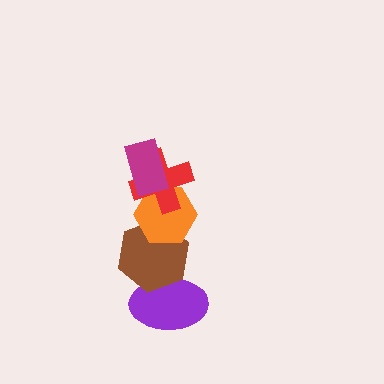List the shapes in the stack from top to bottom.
From top to bottom: the magenta rectangle, the red cross, the orange hexagon, the brown hexagon, the purple ellipse.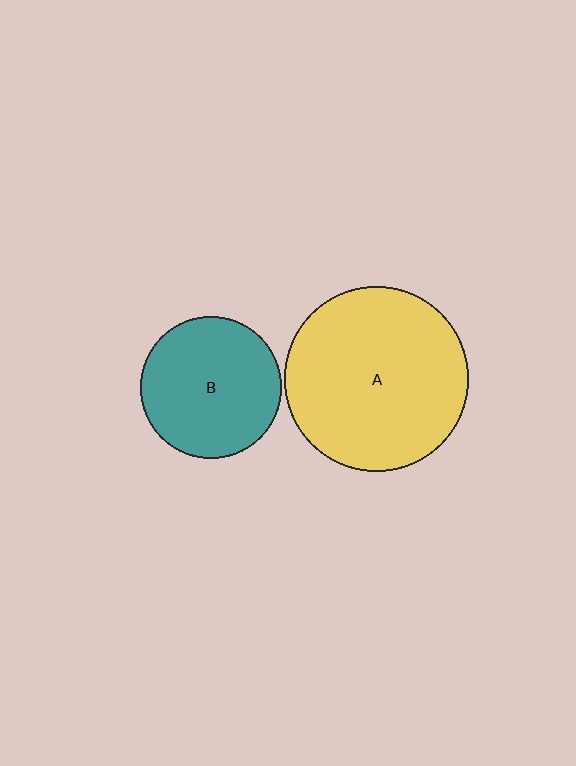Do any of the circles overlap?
No, none of the circles overlap.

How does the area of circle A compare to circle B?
Approximately 1.7 times.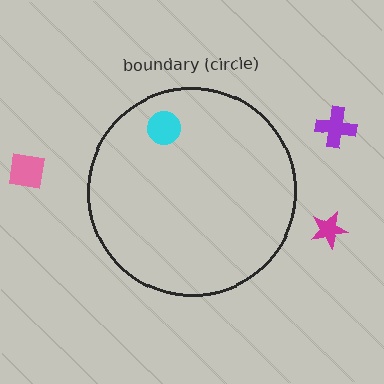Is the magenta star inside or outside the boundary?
Outside.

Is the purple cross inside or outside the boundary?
Outside.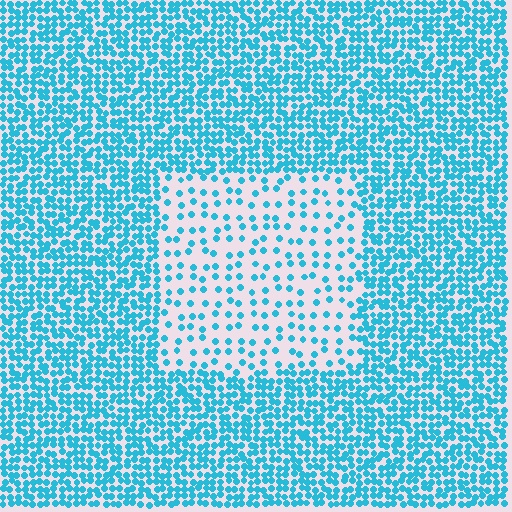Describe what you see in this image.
The image contains small cyan elements arranged at two different densities. A rectangle-shaped region is visible where the elements are less densely packed than the surrounding area.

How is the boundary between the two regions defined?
The boundary is defined by a change in element density (approximately 2.9x ratio). All elements are the same color, size, and shape.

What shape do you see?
I see a rectangle.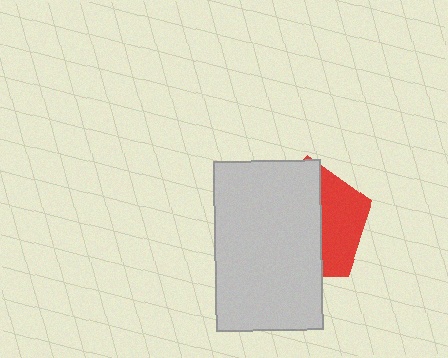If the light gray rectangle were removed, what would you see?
You would see the complete red pentagon.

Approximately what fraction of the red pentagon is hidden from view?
Roughly 65% of the red pentagon is hidden behind the light gray rectangle.